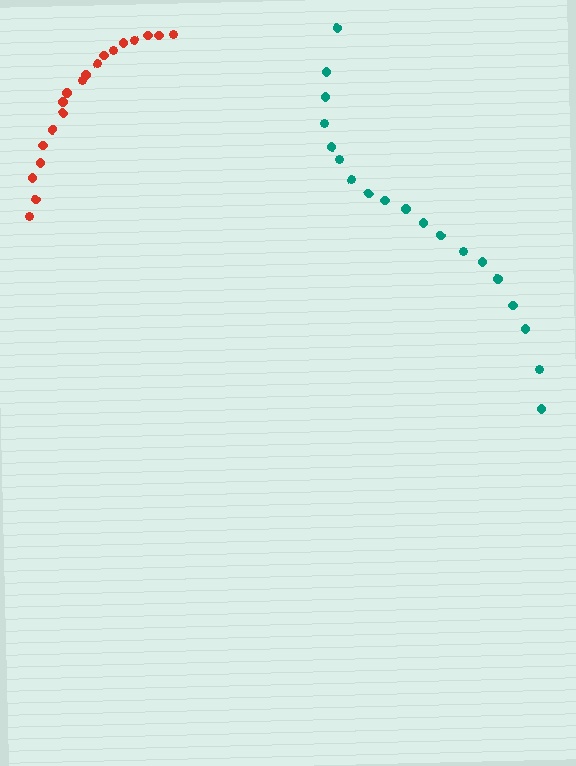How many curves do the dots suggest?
There are 2 distinct paths.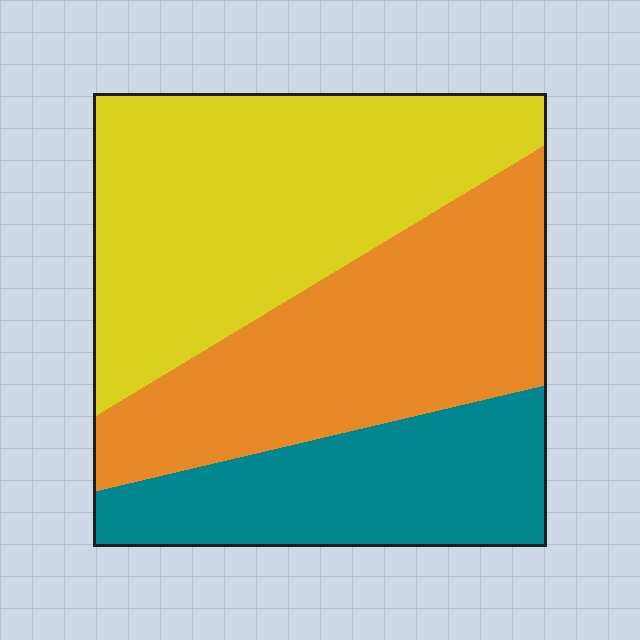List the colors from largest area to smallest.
From largest to smallest: yellow, orange, teal.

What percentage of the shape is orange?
Orange covers roughly 35% of the shape.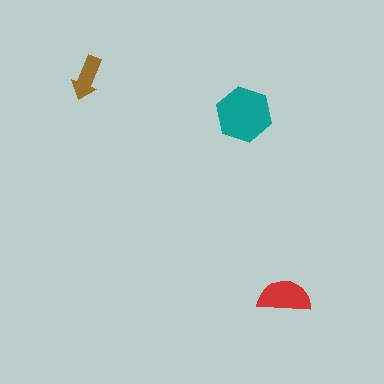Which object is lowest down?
The red semicircle is bottommost.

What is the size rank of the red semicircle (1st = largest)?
2nd.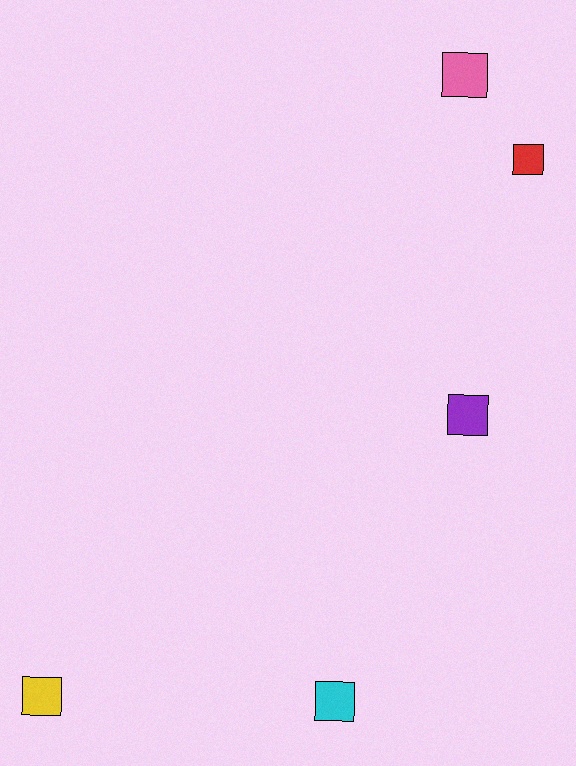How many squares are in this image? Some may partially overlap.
There are 5 squares.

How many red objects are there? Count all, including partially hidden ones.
There is 1 red object.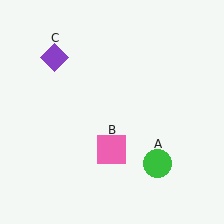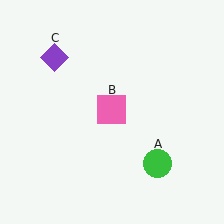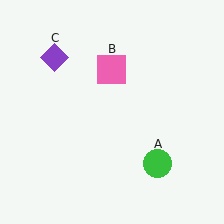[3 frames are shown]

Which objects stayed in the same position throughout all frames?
Green circle (object A) and purple diamond (object C) remained stationary.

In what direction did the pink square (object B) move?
The pink square (object B) moved up.